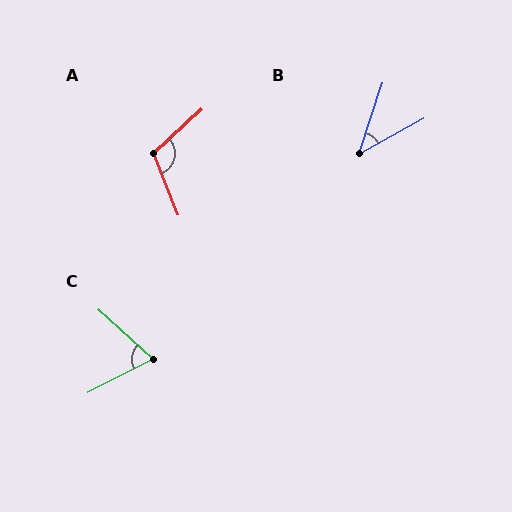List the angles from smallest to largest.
B (43°), C (70°), A (111°).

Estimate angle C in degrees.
Approximately 70 degrees.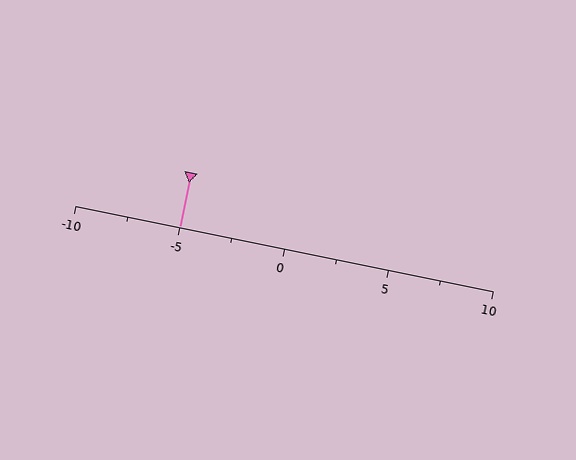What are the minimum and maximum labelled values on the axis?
The axis runs from -10 to 10.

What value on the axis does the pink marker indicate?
The marker indicates approximately -5.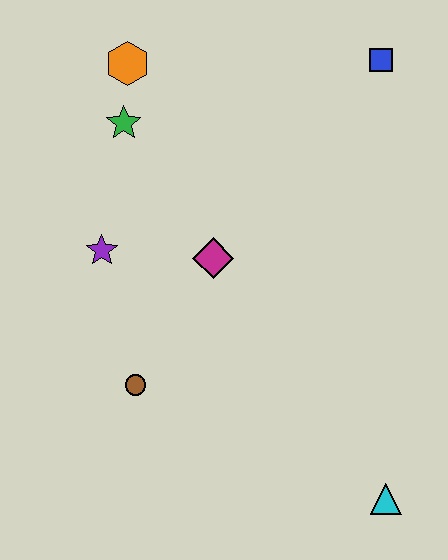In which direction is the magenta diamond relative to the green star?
The magenta diamond is below the green star.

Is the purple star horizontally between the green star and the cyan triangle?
No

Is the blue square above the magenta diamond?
Yes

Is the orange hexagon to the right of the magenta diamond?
No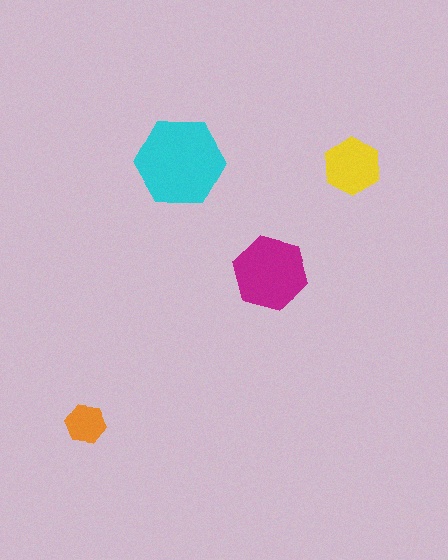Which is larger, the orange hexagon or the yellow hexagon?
The yellow one.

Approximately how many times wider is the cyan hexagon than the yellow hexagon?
About 1.5 times wider.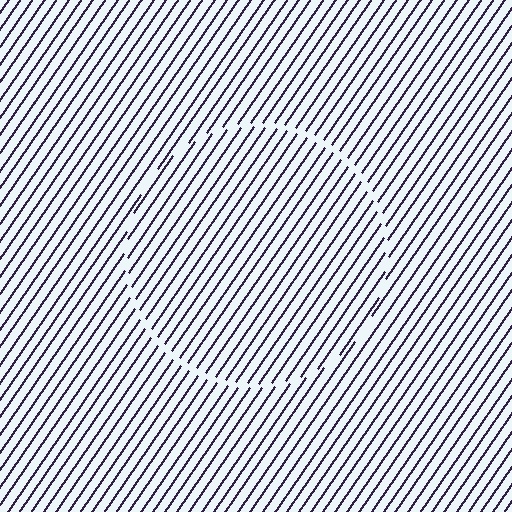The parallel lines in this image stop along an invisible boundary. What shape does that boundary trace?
An illusory circle. The interior of the shape contains the same grating, shifted by half a period — the contour is defined by the phase discontinuity where line-ends from the inner and outer gratings abut.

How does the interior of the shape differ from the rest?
The interior of the shape contains the same grating, shifted by half a period — the contour is defined by the phase discontinuity where line-ends from the inner and outer gratings abut.